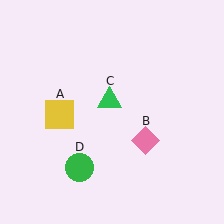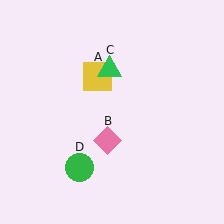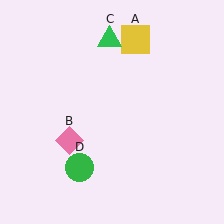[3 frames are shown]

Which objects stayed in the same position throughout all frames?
Green circle (object D) remained stationary.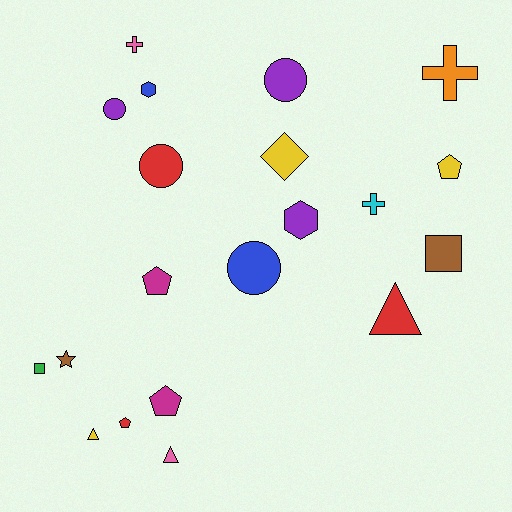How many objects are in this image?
There are 20 objects.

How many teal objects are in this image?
There are no teal objects.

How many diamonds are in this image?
There is 1 diamond.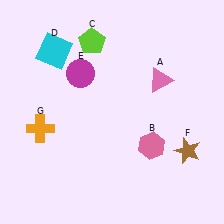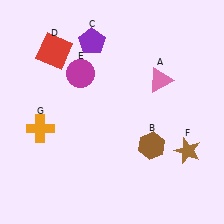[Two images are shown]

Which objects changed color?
B changed from pink to brown. C changed from lime to purple. D changed from cyan to red.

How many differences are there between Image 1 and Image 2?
There are 3 differences between the two images.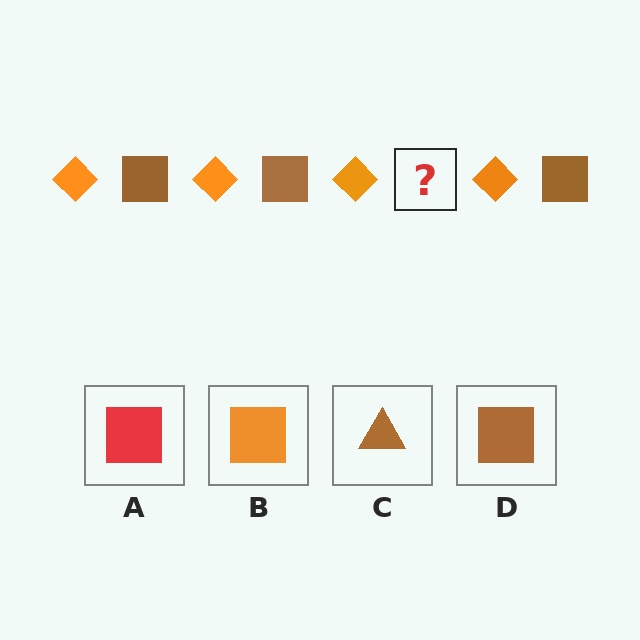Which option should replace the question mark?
Option D.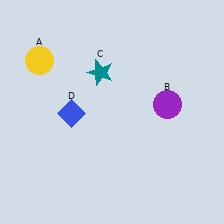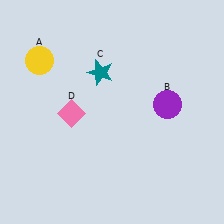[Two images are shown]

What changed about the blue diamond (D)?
In Image 1, D is blue. In Image 2, it changed to pink.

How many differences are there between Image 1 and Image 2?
There is 1 difference between the two images.